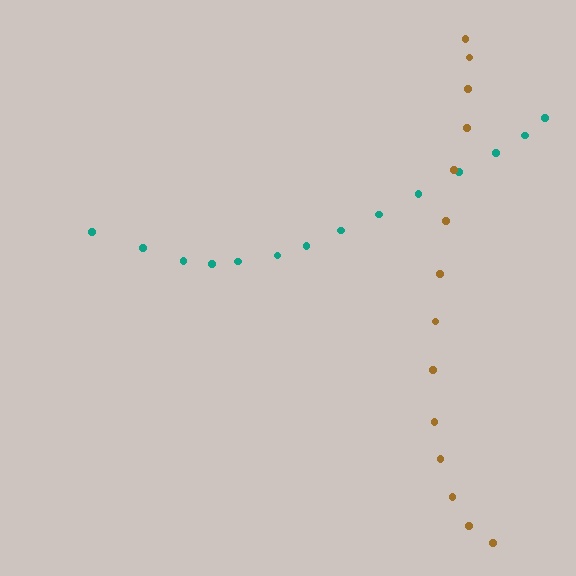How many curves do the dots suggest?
There are 2 distinct paths.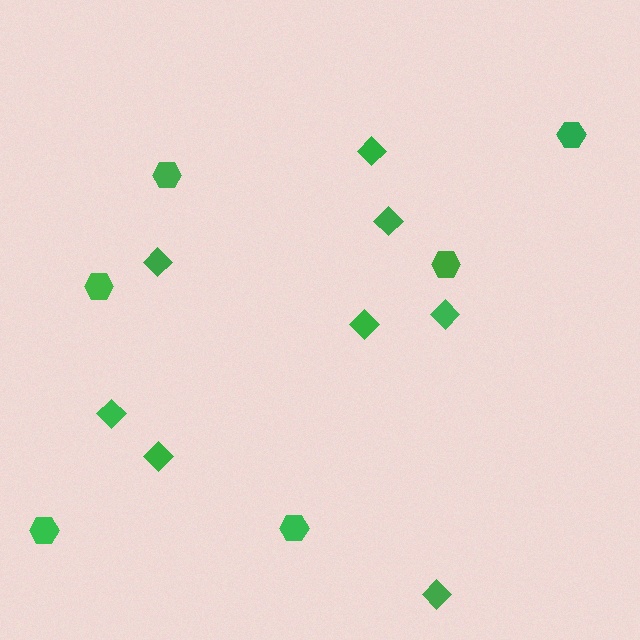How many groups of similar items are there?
There are 2 groups: one group of hexagons (6) and one group of diamonds (8).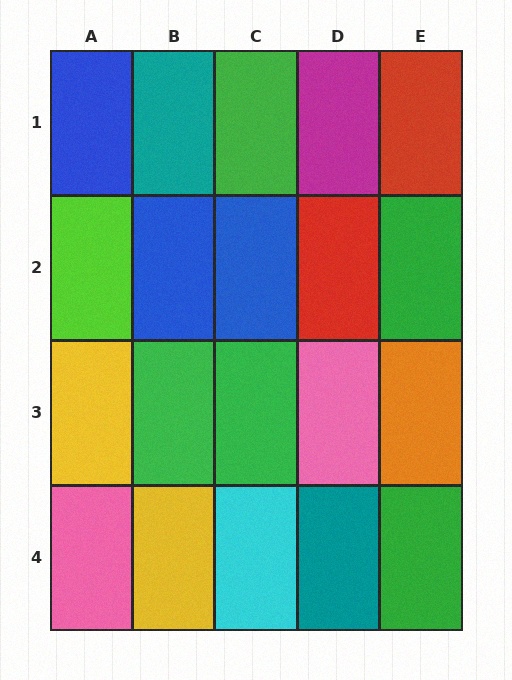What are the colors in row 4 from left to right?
Pink, yellow, cyan, teal, green.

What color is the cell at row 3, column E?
Orange.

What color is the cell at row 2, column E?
Green.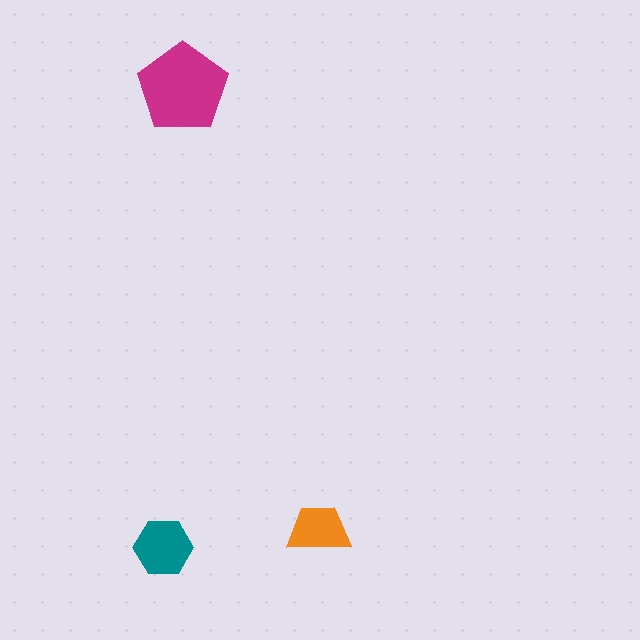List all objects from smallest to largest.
The orange trapezoid, the teal hexagon, the magenta pentagon.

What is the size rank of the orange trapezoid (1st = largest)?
3rd.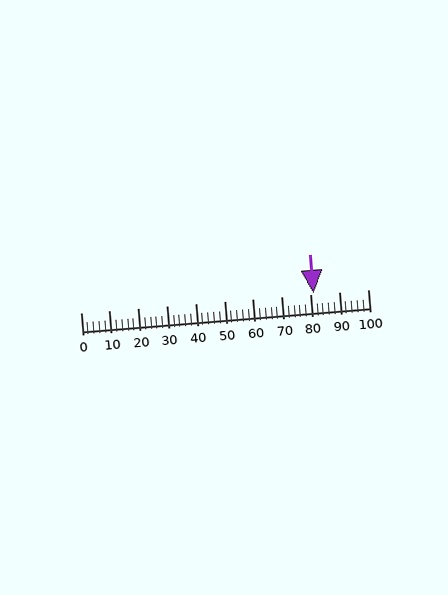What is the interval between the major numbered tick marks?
The major tick marks are spaced 10 units apart.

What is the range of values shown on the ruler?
The ruler shows values from 0 to 100.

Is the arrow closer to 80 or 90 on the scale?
The arrow is closer to 80.